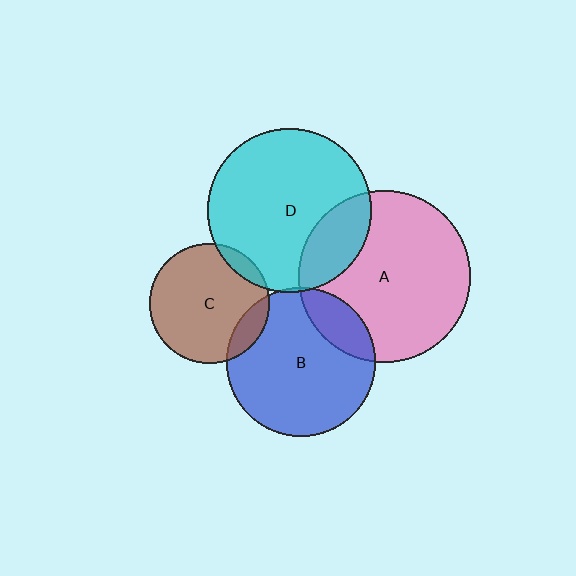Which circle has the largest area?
Circle A (pink).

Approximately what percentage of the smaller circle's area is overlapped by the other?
Approximately 15%.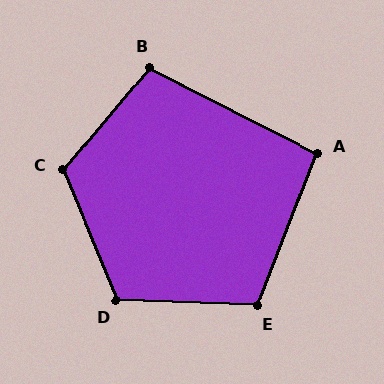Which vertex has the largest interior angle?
C, at approximately 117 degrees.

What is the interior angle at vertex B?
Approximately 103 degrees (obtuse).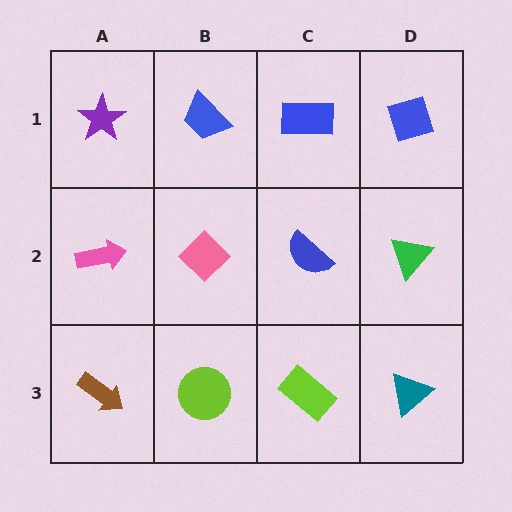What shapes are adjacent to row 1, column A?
A pink arrow (row 2, column A), a blue trapezoid (row 1, column B).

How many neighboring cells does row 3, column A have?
2.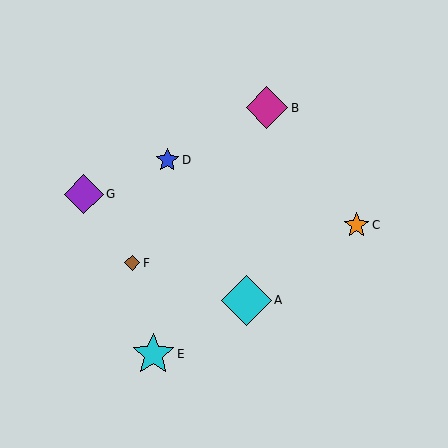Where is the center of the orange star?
The center of the orange star is at (356, 225).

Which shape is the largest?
The cyan diamond (labeled A) is the largest.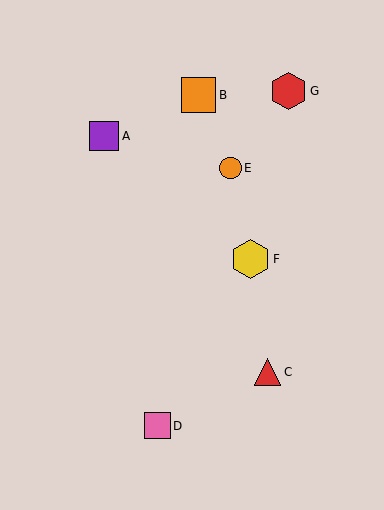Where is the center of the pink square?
The center of the pink square is at (157, 426).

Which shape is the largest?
The yellow hexagon (labeled F) is the largest.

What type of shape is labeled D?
Shape D is a pink square.